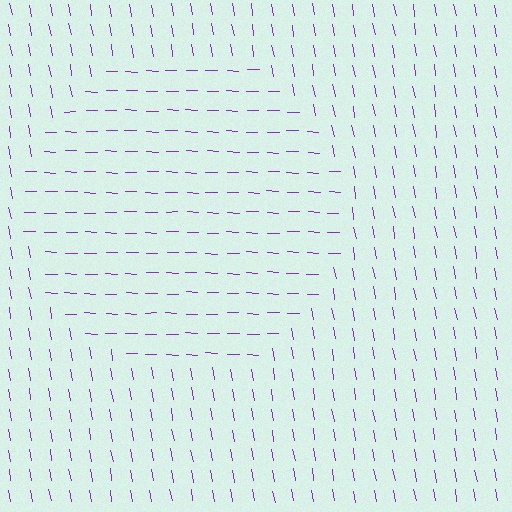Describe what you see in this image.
The image is filled with small purple line segments. A circle region in the image has lines oriented differently from the surrounding lines, creating a visible texture boundary.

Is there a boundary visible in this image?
Yes, there is a texture boundary formed by a change in line orientation.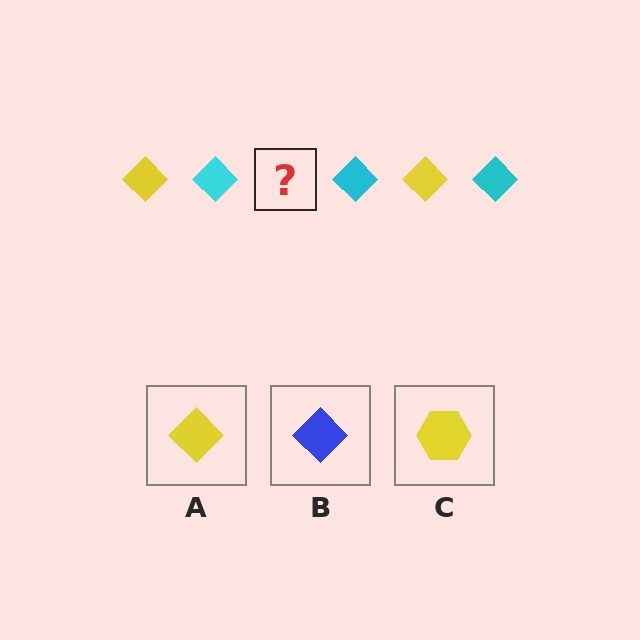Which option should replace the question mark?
Option A.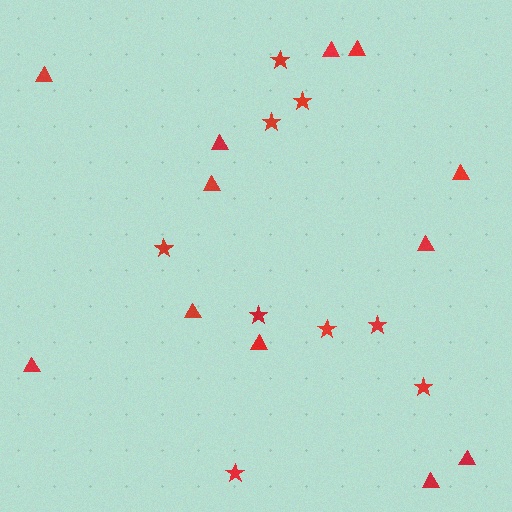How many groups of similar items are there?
There are 2 groups: one group of triangles (12) and one group of stars (9).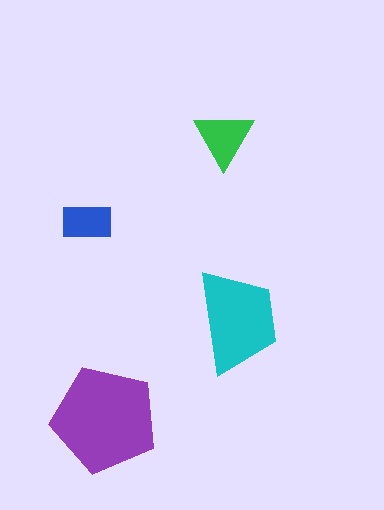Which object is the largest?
The purple pentagon.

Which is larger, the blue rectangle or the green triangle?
The green triangle.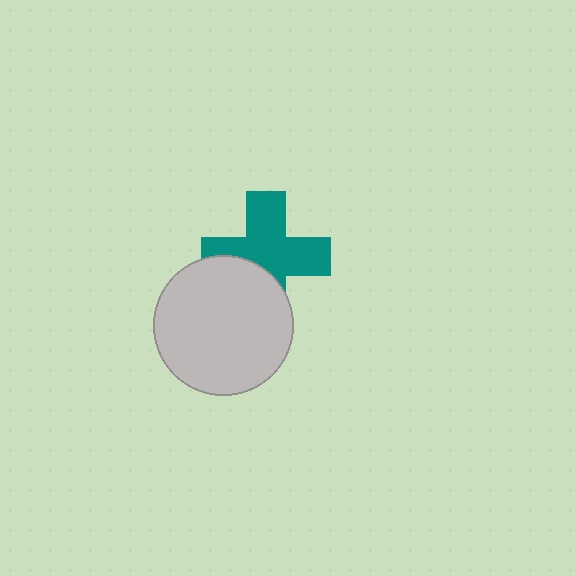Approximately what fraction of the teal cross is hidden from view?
Roughly 33% of the teal cross is hidden behind the light gray circle.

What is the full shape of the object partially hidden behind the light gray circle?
The partially hidden object is a teal cross.